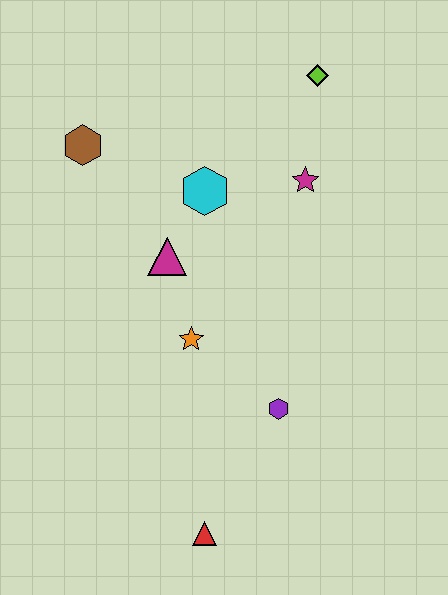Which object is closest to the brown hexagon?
The cyan hexagon is closest to the brown hexagon.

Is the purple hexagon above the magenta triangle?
No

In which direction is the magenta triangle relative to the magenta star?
The magenta triangle is to the left of the magenta star.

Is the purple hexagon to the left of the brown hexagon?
No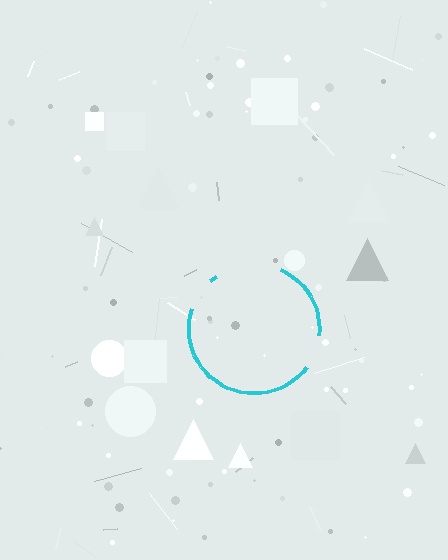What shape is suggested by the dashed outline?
The dashed outline suggests a circle.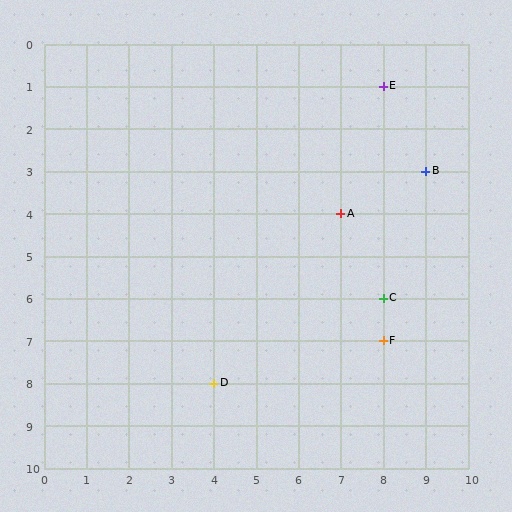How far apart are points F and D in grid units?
Points F and D are 4 columns and 1 row apart (about 4.1 grid units diagonally).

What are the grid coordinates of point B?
Point B is at grid coordinates (9, 3).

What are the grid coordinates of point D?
Point D is at grid coordinates (4, 8).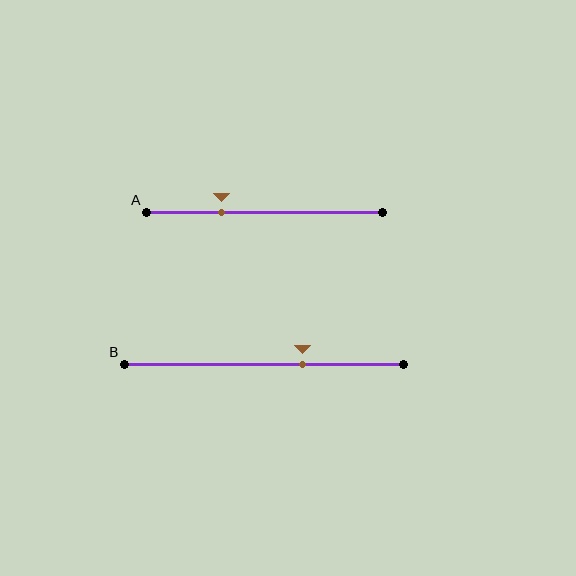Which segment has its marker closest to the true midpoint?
Segment B has its marker closest to the true midpoint.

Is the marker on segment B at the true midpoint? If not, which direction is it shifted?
No, the marker on segment B is shifted to the right by about 14% of the segment length.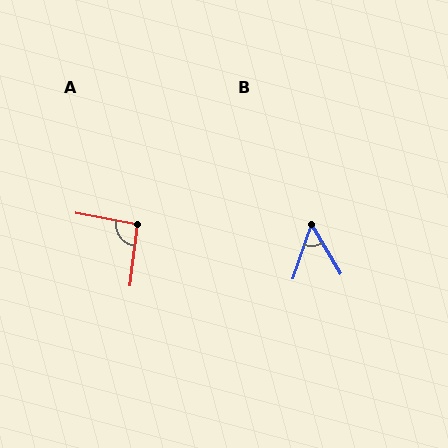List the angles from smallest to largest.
B (49°), A (93°).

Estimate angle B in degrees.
Approximately 49 degrees.